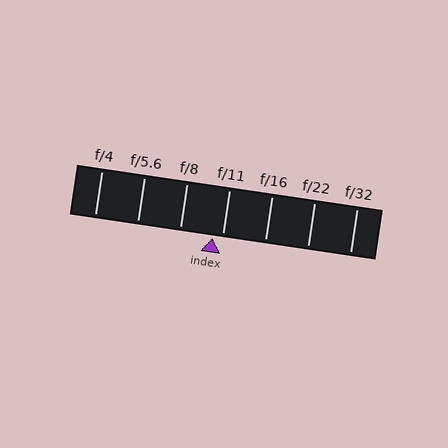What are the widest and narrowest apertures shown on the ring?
The widest aperture shown is f/4 and the narrowest is f/32.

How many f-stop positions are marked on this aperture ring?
There are 7 f-stop positions marked.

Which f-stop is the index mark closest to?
The index mark is closest to f/11.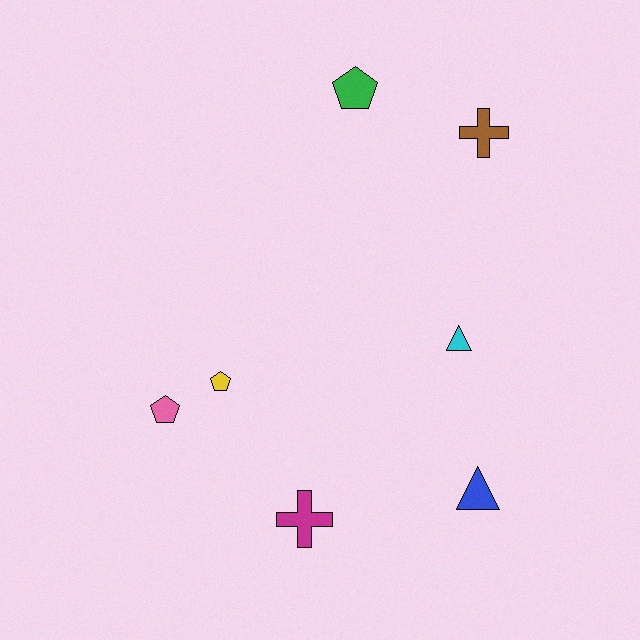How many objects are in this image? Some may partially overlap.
There are 7 objects.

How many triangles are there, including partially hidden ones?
There are 2 triangles.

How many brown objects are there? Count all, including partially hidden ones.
There is 1 brown object.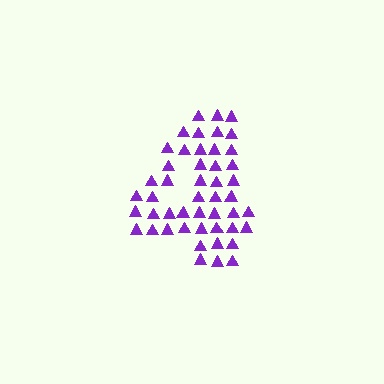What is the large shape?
The large shape is the digit 4.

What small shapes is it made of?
It is made of small triangles.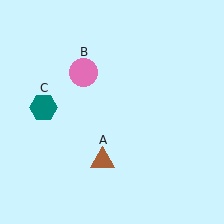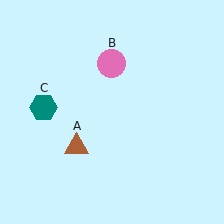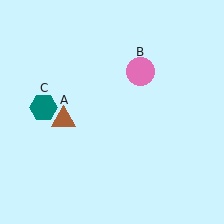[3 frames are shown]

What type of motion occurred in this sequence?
The brown triangle (object A), pink circle (object B) rotated clockwise around the center of the scene.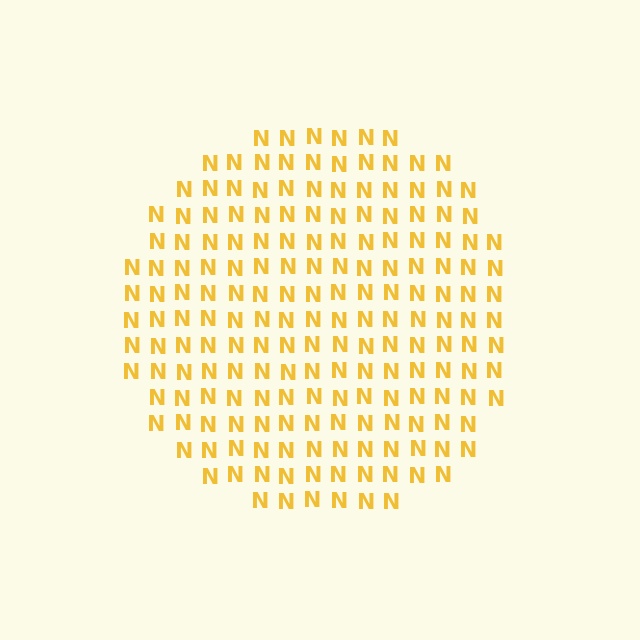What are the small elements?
The small elements are letter N's.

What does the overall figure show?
The overall figure shows a circle.